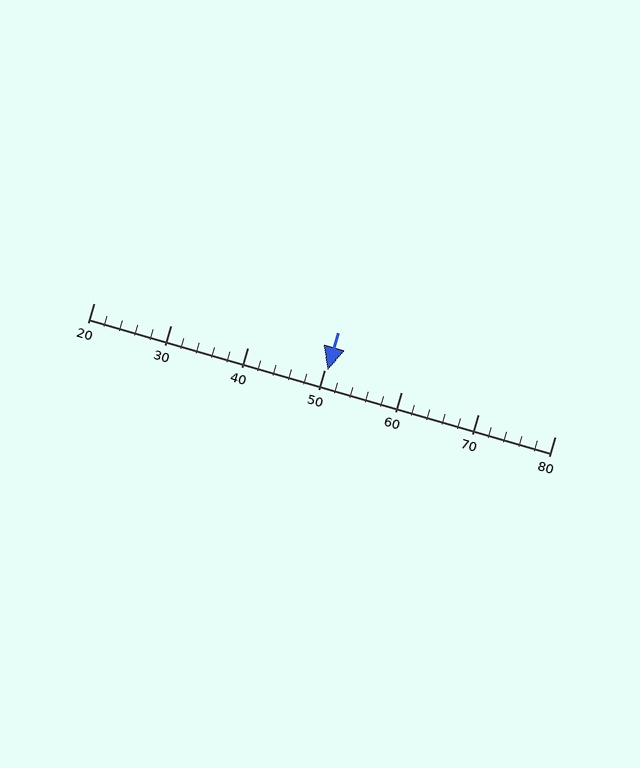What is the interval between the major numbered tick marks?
The major tick marks are spaced 10 units apart.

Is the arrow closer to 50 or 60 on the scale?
The arrow is closer to 50.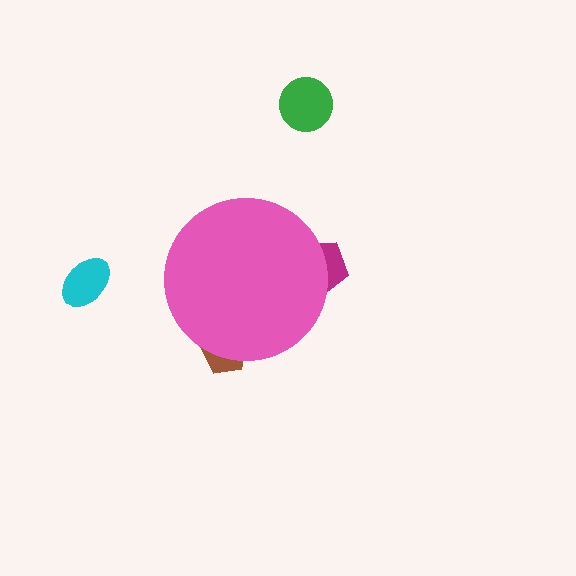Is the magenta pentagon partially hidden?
Yes, the magenta pentagon is partially hidden behind the pink circle.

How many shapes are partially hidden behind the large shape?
2 shapes are partially hidden.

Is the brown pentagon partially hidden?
Yes, the brown pentagon is partially hidden behind the pink circle.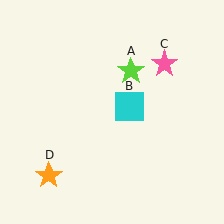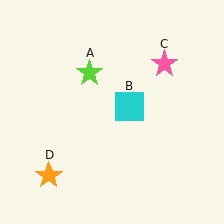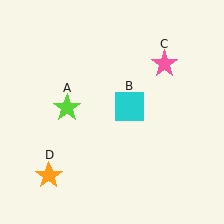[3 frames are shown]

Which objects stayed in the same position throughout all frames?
Cyan square (object B) and pink star (object C) and orange star (object D) remained stationary.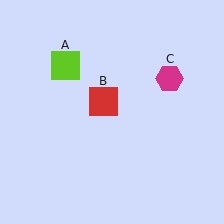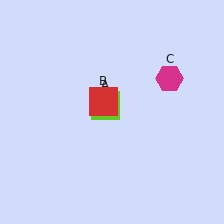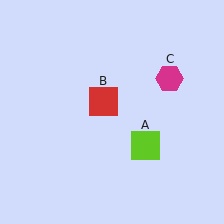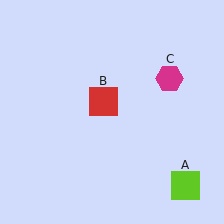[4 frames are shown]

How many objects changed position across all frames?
1 object changed position: lime square (object A).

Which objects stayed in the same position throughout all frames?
Red square (object B) and magenta hexagon (object C) remained stationary.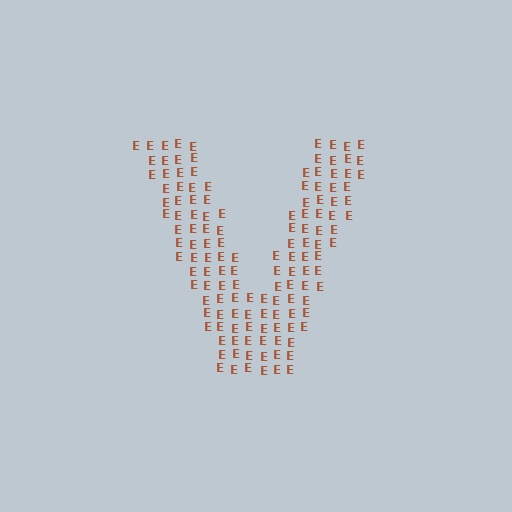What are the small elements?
The small elements are letter E's.